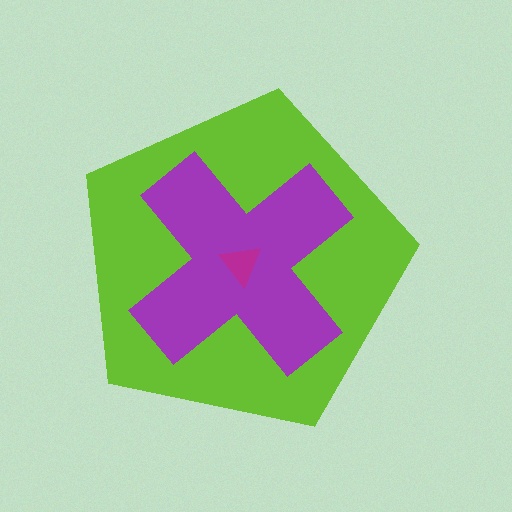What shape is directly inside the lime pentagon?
The purple cross.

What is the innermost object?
The magenta triangle.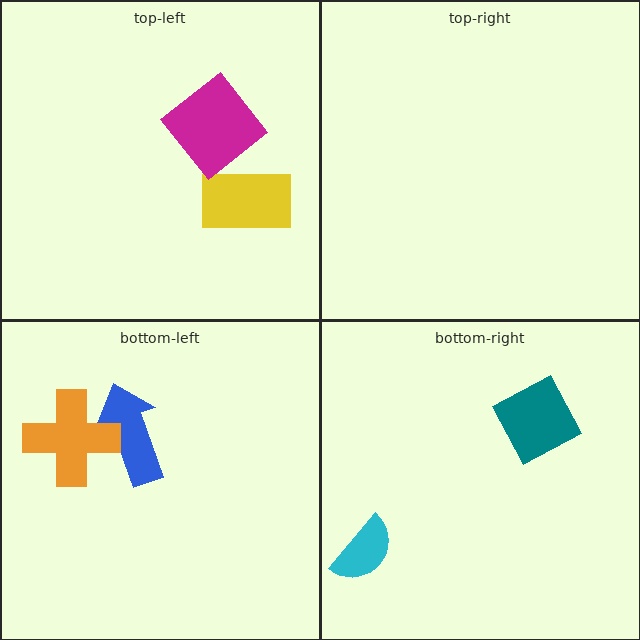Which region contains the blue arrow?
The bottom-left region.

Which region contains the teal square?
The bottom-right region.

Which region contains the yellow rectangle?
The top-left region.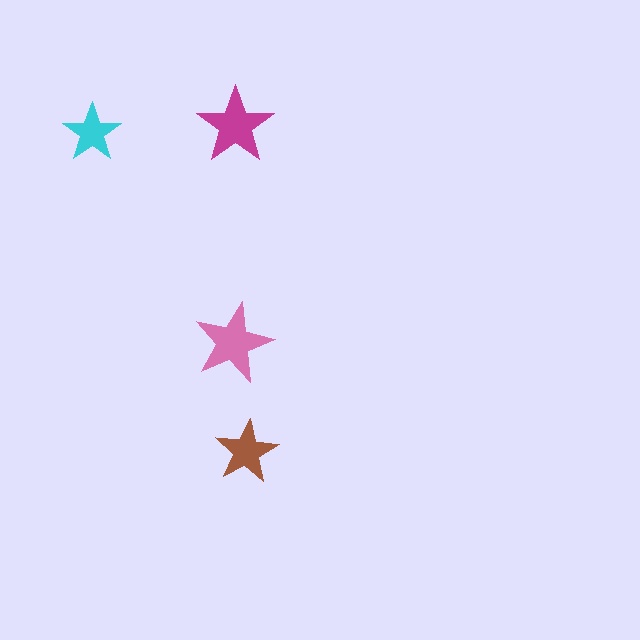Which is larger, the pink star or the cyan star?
The pink one.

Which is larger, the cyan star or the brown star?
The brown one.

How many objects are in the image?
There are 4 objects in the image.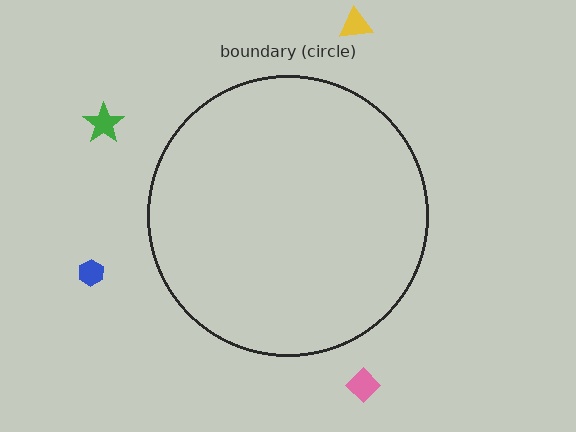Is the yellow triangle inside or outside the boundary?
Outside.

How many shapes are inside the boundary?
0 inside, 4 outside.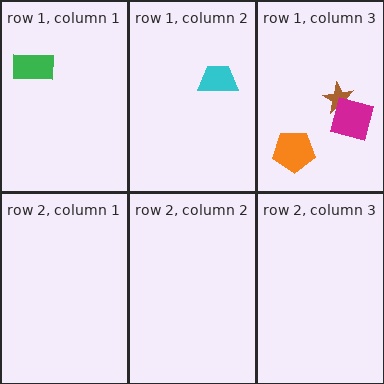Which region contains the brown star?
The row 1, column 3 region.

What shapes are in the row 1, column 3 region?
The brown star, the orange pentagon, the magenta square.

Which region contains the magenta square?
The row 1, column 3 region.